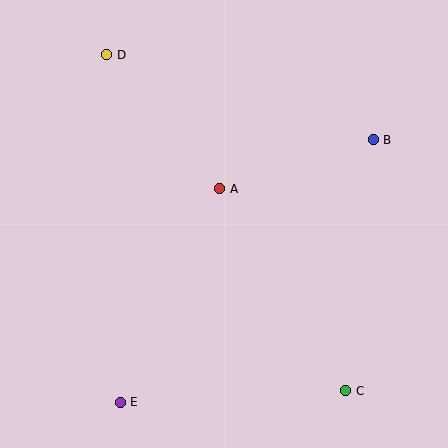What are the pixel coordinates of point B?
Point B is at (373, 140).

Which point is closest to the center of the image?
Point A at (220, 189) is closest to the center.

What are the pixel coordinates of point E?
Point E is at (120, 402).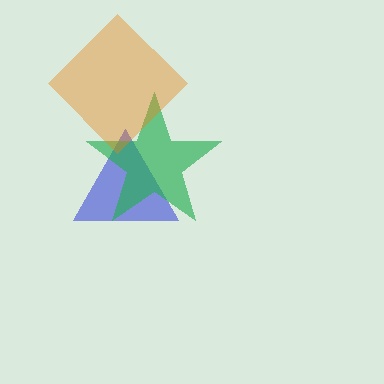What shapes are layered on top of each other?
The layered shapes are: a blue triangle, a green star, an orange diamond.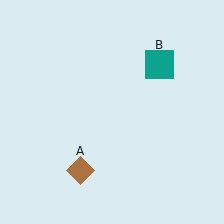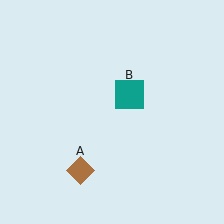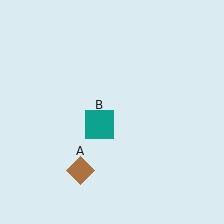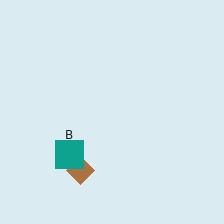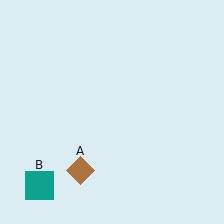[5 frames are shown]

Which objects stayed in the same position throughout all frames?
Brown diamond (object A) remained stationary.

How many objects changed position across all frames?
1 object changed position: teal square (object B).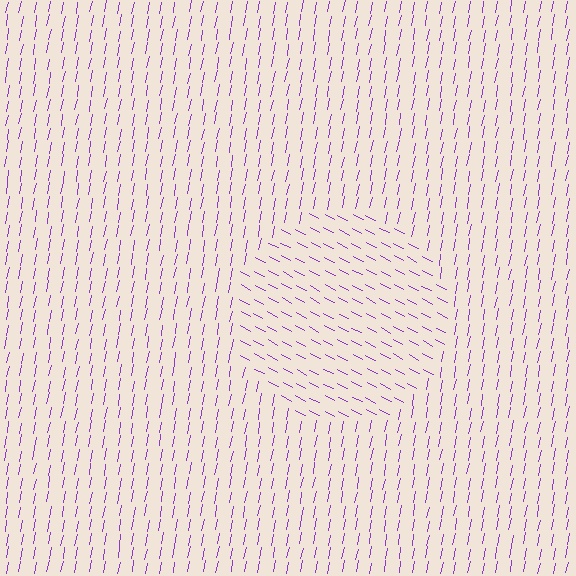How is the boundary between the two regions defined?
The boundary is defined purely by a change in line orientation (approximately 73 degrees difference). All lines are the same color and thickness.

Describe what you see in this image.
The image is filled with small purple line segments. A circle region in the image has lines oriented differently from the surrounding lines, creating a visible texture boundary.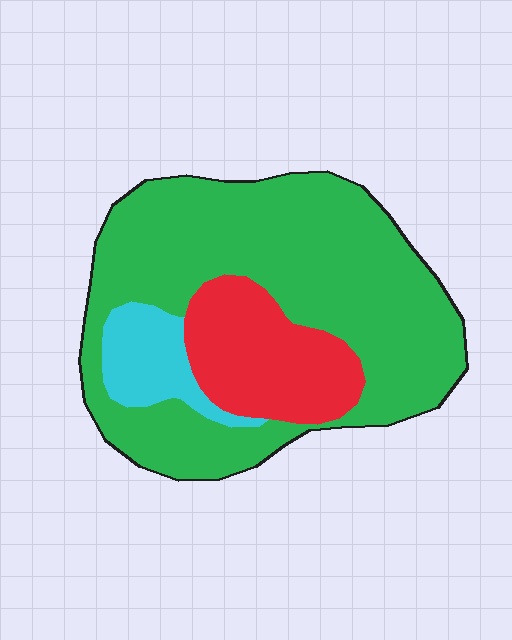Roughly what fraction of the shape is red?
Red covers roughly 20% of the shape.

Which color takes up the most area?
Green, at roughly 70%.